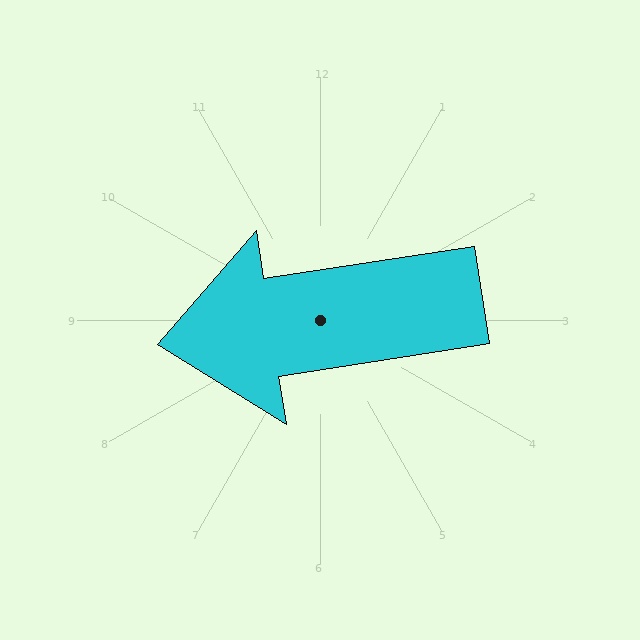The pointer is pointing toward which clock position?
Roughly 9 o'clock.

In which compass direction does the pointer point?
West.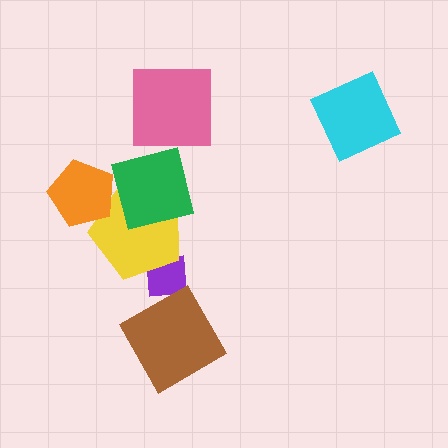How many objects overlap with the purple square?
1 object overlaps with the purple square.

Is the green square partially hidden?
Yes, it is partially covered by another shape.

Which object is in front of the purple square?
The yellow pentagon is in front of the purple square.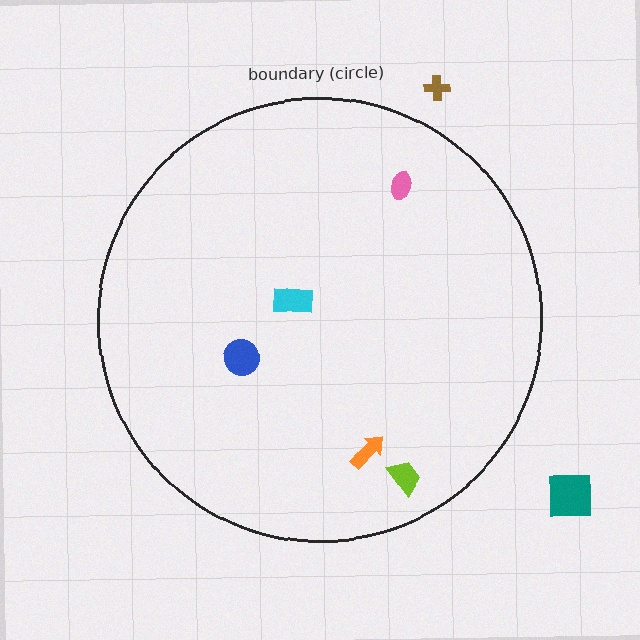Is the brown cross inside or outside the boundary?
Outside.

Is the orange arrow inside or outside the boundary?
Inside.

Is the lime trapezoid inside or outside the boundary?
Inside.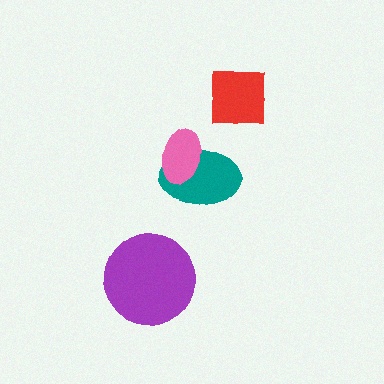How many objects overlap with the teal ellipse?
1 object overlaps with the teal ellipse.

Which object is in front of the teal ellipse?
The pink ellipse is in front of the teal ellipse.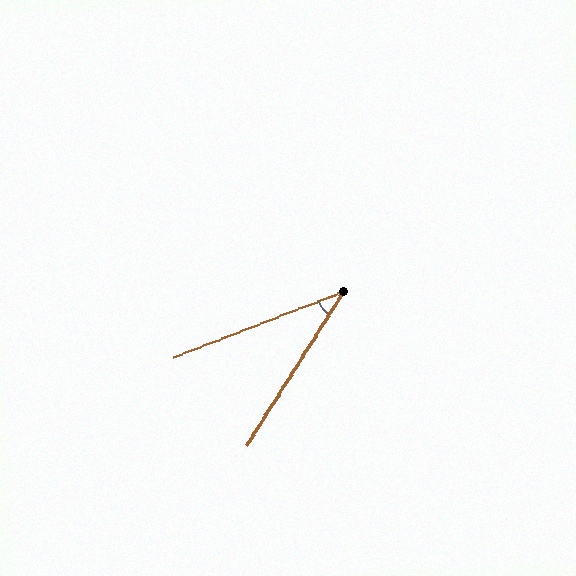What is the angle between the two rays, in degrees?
Approximately 37 degrees.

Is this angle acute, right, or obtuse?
It is acute.